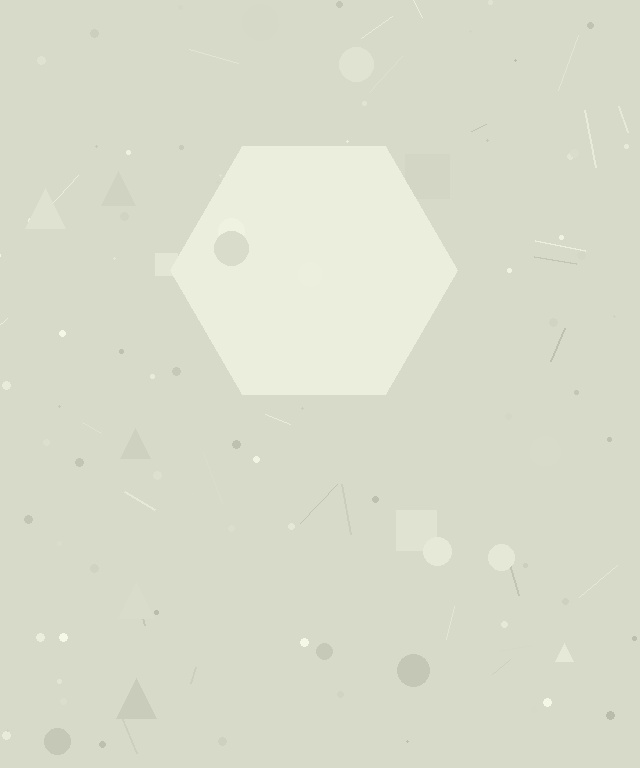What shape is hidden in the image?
A hexagon is hidden in the image.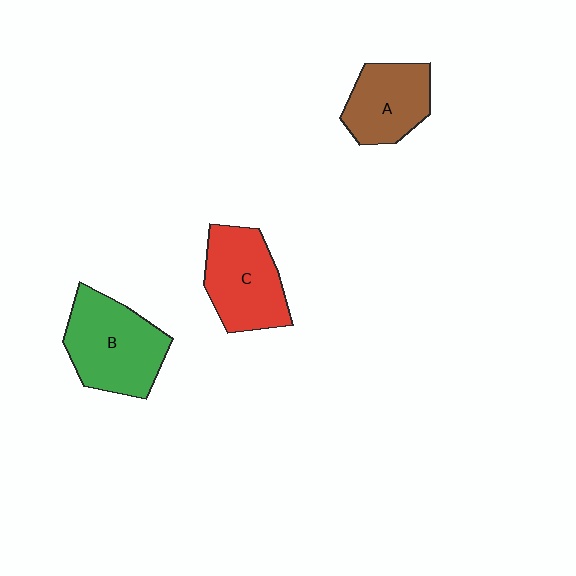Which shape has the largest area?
Shape B (green).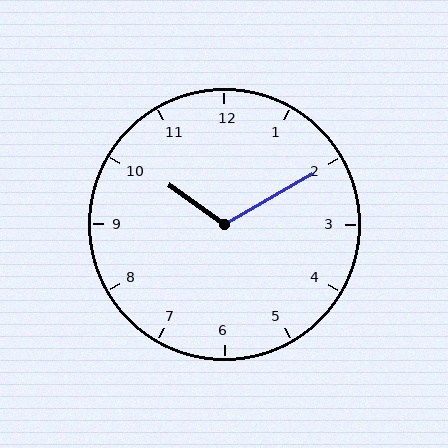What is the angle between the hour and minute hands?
Approximately 115 degrees.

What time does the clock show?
10:10.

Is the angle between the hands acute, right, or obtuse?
It is obtuse.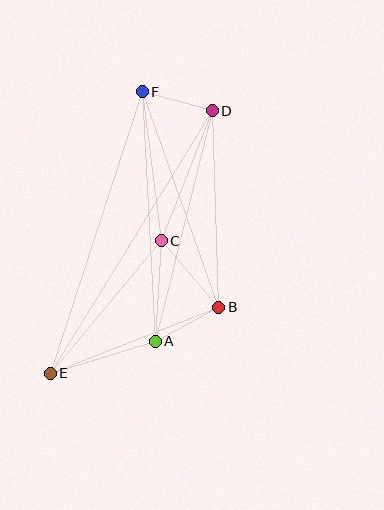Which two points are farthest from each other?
Points D and E are farthest from each other.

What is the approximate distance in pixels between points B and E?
The distance between B and E is approximately 181 pixels.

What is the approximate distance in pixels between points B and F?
The distance between B and F is approximately 229 pixels.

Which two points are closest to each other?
Points A and B are closest to each other.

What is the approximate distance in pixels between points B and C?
The distance between B and C is approximately 88 pixels.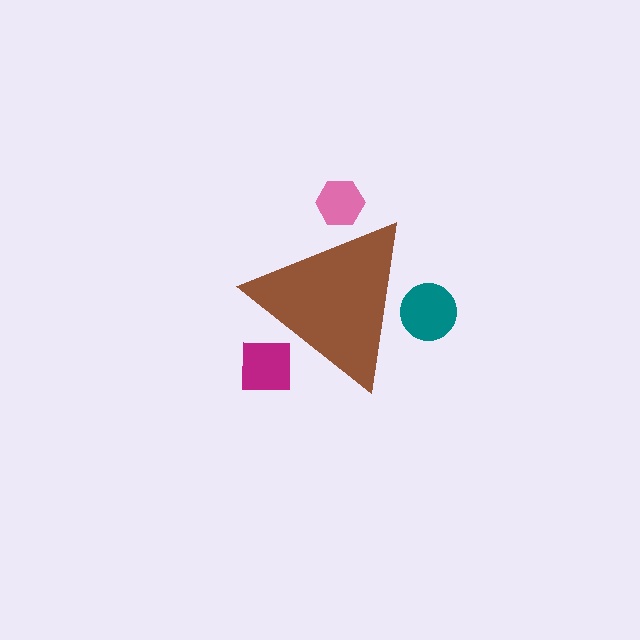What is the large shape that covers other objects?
A brown triangle.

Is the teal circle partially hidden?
Yes, the teal circle is partially hidden behind the brown triangle.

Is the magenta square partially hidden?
Yes, the magenta square is partially hidden behind the brown triangle.